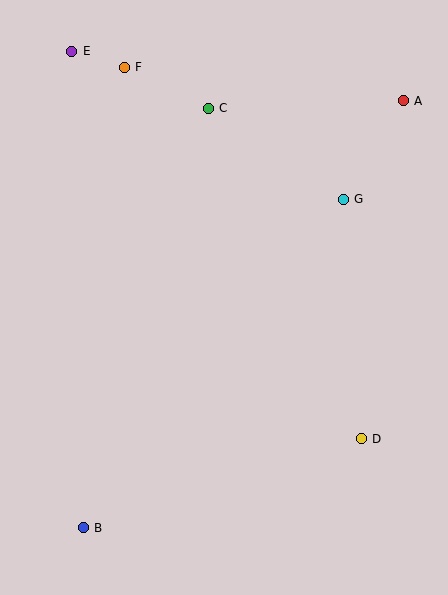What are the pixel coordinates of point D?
Point D is at (361, 439).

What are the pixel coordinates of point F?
Point F is at (124, 67).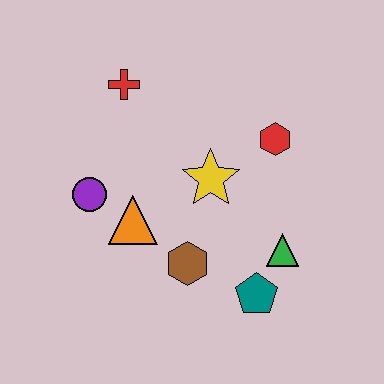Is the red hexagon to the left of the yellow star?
No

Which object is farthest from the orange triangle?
The red hexagon is farthest from the orange triangle.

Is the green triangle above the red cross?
No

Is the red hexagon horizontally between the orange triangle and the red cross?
No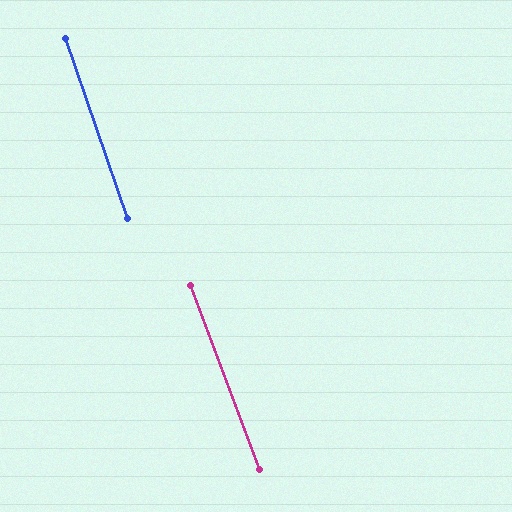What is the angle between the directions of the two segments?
Approximately 1 degree.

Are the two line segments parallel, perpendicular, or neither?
Parallel — their directions differ by only 1.5°.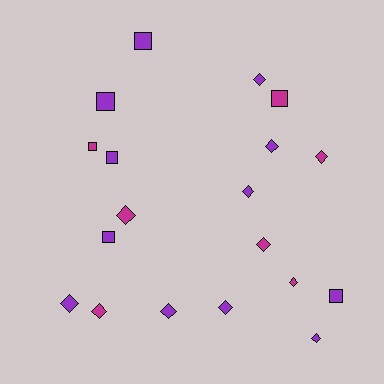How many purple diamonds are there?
There are 7 purple diamonds.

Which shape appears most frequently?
Diamond, with 12 objects.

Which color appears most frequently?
Purple, with 12 objects.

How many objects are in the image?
There are 19 objects.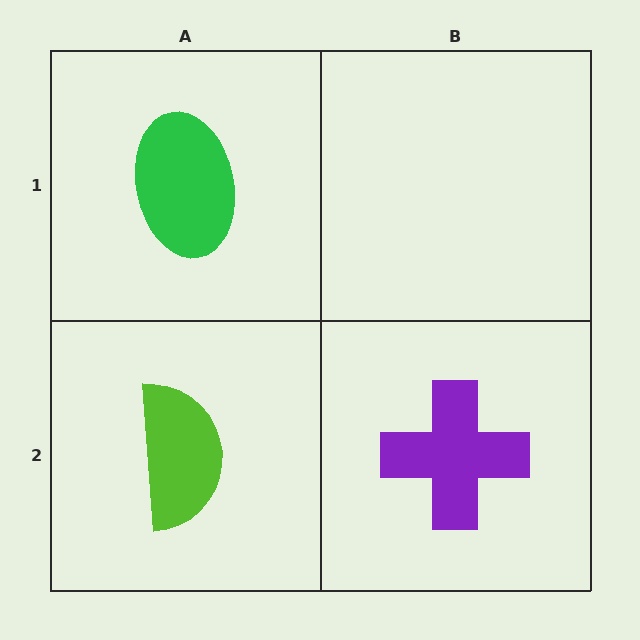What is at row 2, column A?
A lime semicircle.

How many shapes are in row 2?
2 shapes.